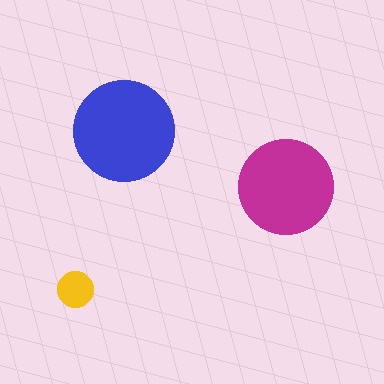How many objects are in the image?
There are 3 objects in the image.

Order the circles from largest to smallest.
the blue one, the magenta one, the yellow one.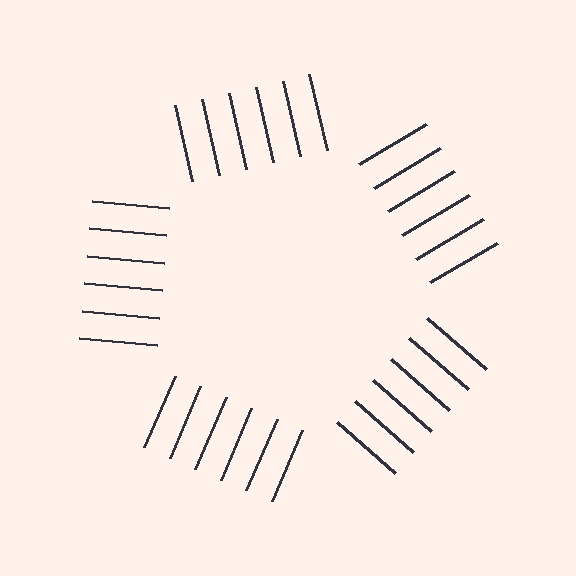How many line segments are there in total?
30 — 6 along each of the 5 edges.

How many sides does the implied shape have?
5 sides — the line-ends trace a pentagon.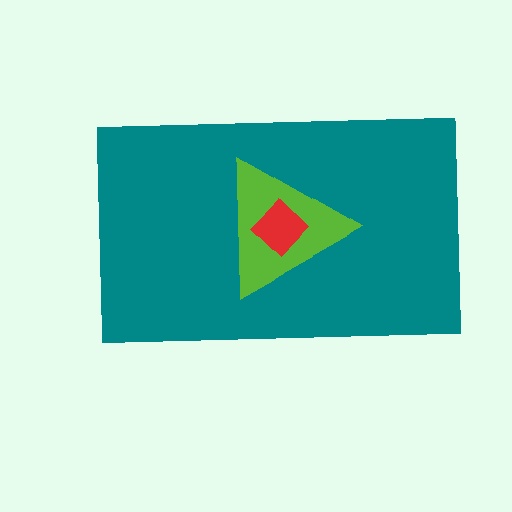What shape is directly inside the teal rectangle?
The lime triangle.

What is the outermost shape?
The teal rectangle.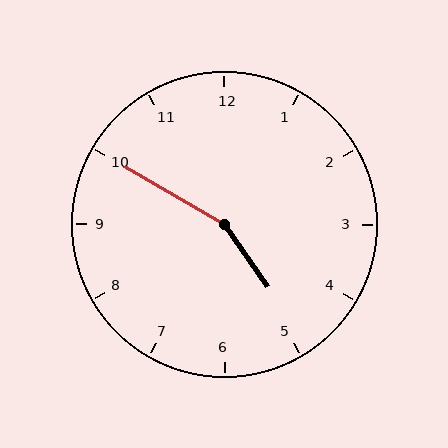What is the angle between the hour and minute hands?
Approximately 155 degrees.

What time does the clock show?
4:50.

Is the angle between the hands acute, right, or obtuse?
It is obtuse.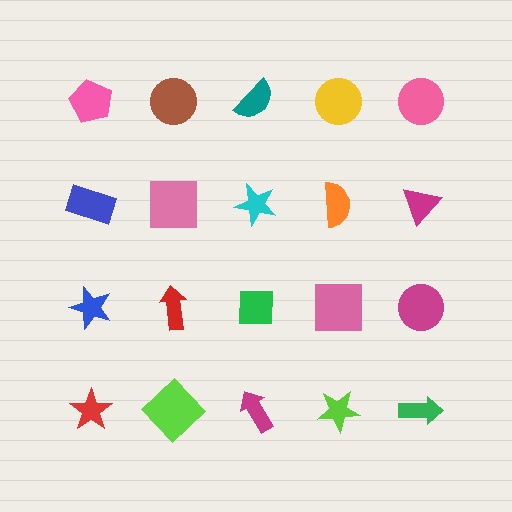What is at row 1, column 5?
A pink circle.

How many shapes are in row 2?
5 shapes.